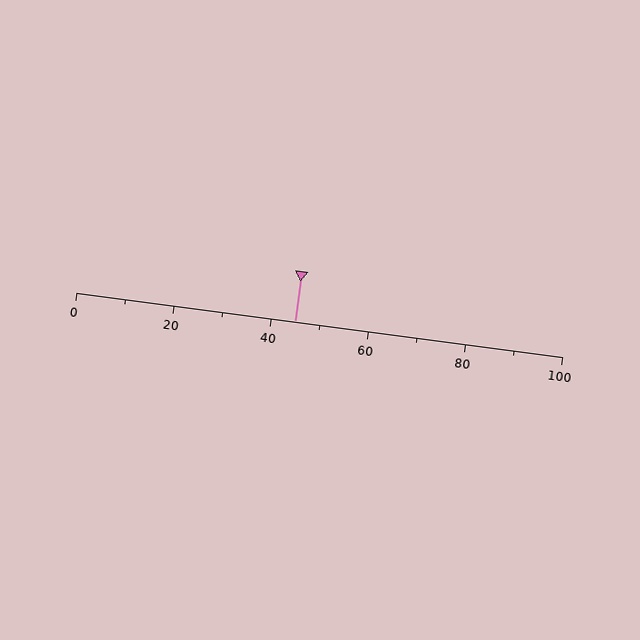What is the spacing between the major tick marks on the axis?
The major ticks are spaced 20 apart.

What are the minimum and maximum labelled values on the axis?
The axis runs from 0 to 100.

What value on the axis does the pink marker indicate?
The marker indicates approximately 45.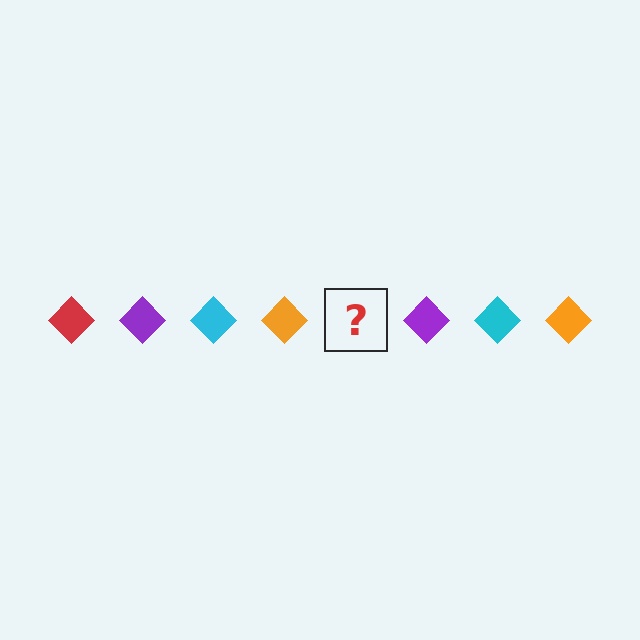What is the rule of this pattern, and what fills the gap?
The rule is that the pattern cycles through red, purple, cyan, orange diamonds. The gap should be filled with a red diamond.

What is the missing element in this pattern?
The missing element is a red diamond.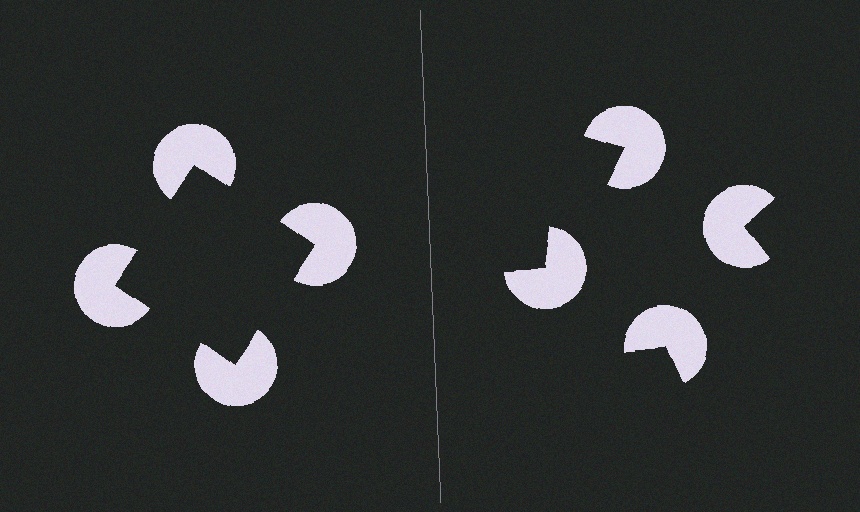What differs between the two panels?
The pac-man discs are positioned identically on both sides; only the wedge orientations differ. On the left they align to a square; on the right they are misaligned.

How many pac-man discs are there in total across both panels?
8 — 4 on each side.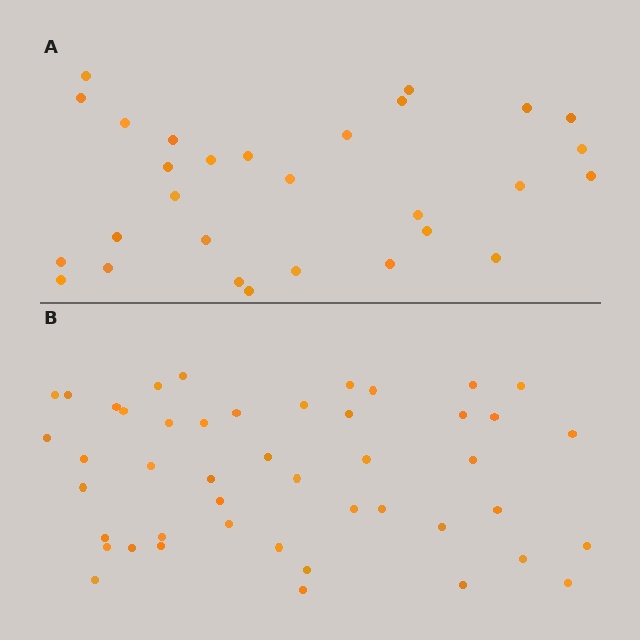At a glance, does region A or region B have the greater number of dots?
Region B (the bottom region) has more dots.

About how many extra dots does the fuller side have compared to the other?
Region B has approximately 15 more dots than region A.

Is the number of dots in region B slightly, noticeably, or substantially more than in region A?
Region B has substantially more. The ratio is roughly 1.6 to 1.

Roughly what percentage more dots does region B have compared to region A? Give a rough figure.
About 60% more.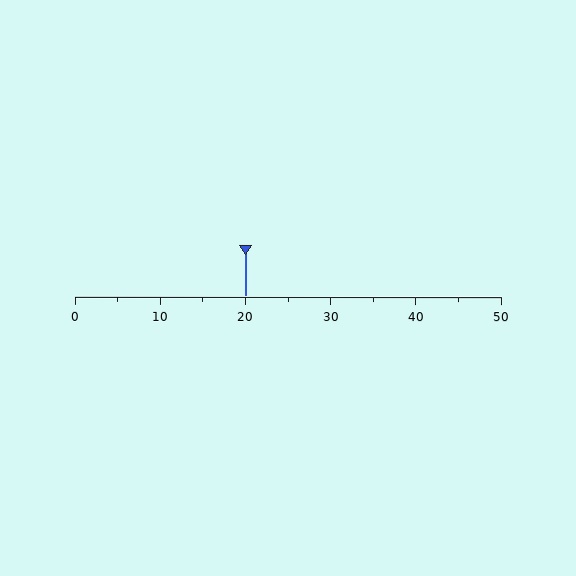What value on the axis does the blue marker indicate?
The marker indicates approximately 20.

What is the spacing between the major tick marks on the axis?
The major ticks are spaced 10 apart.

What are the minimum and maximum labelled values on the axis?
The axis runs from 0 to 50.